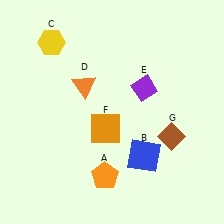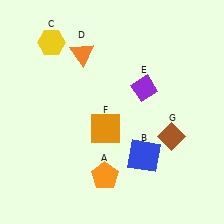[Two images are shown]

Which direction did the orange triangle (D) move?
The orange triangle (D) moved up.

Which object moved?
The orange triangle (D) moved up.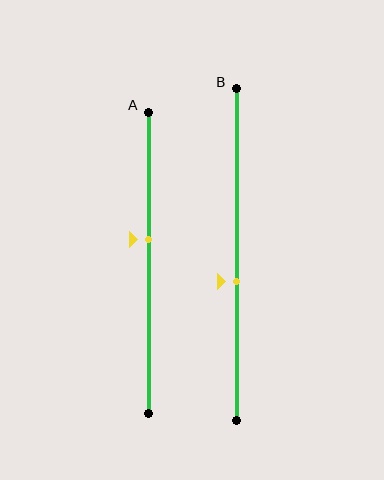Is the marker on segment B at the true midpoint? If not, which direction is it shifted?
No, the marker on segment B is shifted downward by about 8% of the segment length.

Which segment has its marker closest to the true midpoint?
Segment A has its marker closest to the true midpoint.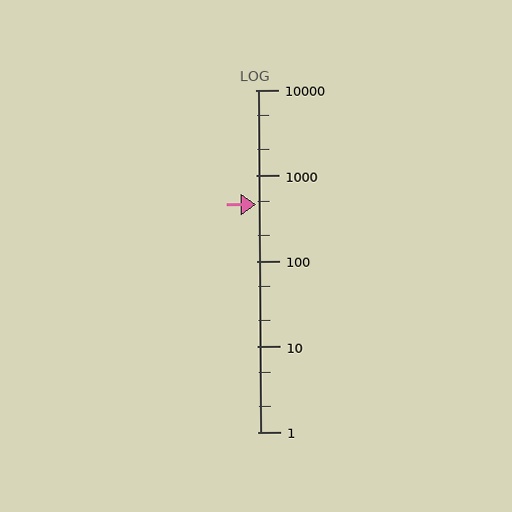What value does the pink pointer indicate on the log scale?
The pointer indicates approximately 460.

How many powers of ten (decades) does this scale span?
The scale spans 4 decades, from 1 to 10000.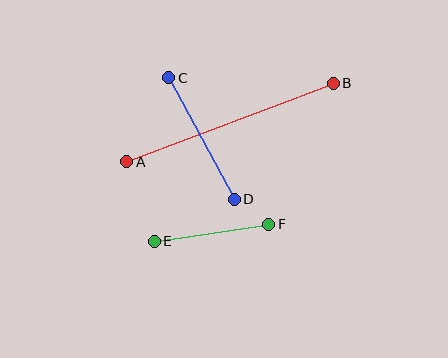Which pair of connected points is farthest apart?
Points A and B are farthest apart.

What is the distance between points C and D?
The distance is approximately 138 pixels.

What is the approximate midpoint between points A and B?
The midpoint is at approximately (230, 123) pixels.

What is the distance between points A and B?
The distance is approximately 221 pixels.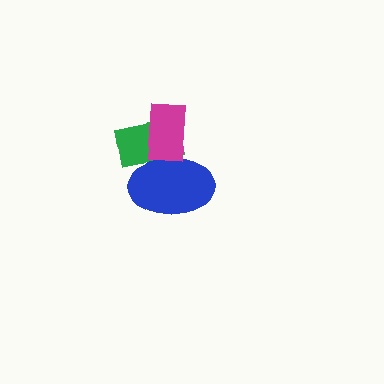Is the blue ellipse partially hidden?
Yes, it is partially covered by another shape.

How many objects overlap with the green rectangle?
2 objects overlap with the green rectangle.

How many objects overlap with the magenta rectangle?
2 objects overlap with the magenta rectangle.